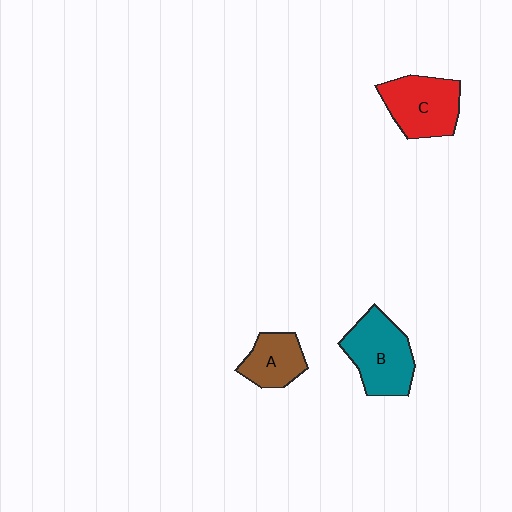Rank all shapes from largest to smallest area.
From largest to smallest: B (teal), C (red), A (brown).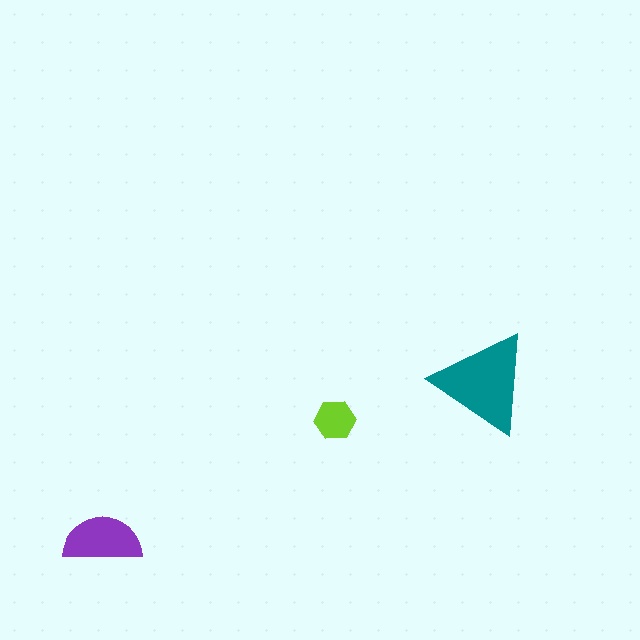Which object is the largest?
The teal triangle.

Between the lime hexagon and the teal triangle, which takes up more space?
The teal triangle.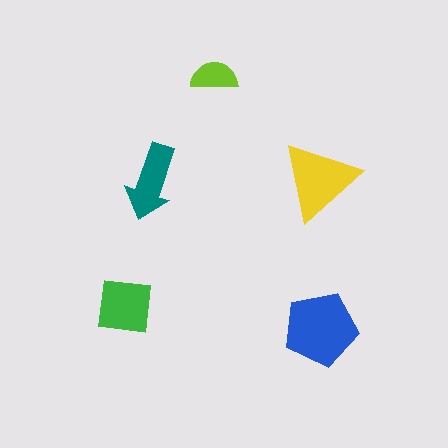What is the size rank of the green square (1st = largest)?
3rd.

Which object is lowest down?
The blue pentagon is bottommost.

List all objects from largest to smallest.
The blue pentagon, the yellow triangle, the green square, the teal arrow, the lime semicircle.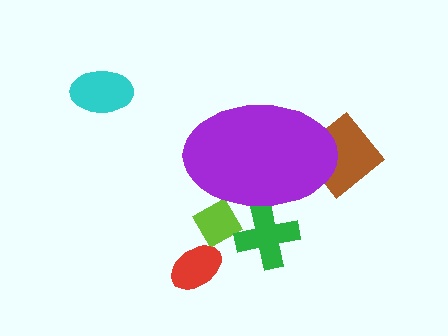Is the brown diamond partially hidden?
Yes, the brown diamond is partially hidden behind the purple ellipse.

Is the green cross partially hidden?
Yes, the green cross is partially hidden behind the purple ellipse.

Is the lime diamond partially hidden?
Yes, the lime diamond is partially hidden behind the purple ellipse.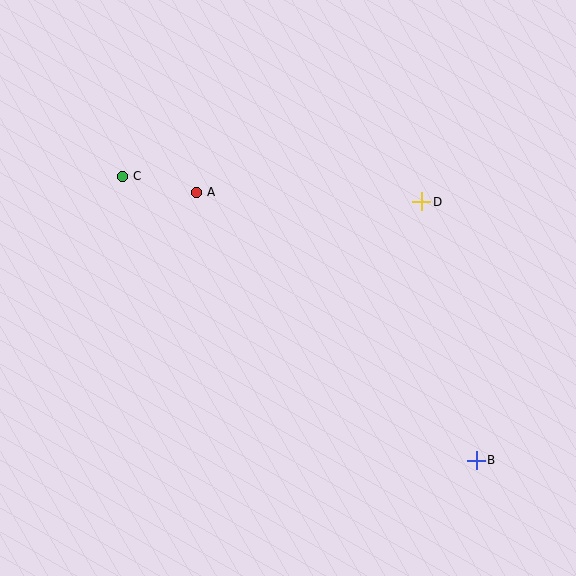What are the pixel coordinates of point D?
Point D is at (421, 202).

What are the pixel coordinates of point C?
Point C is at (122, 176).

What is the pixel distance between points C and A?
The distance between C and A is 76 pixels.